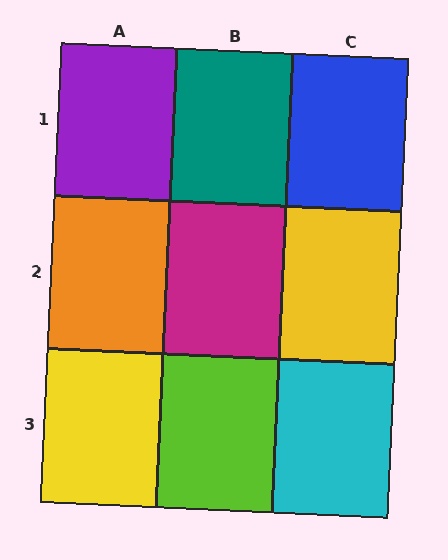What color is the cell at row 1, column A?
Purple.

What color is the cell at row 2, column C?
Yellow.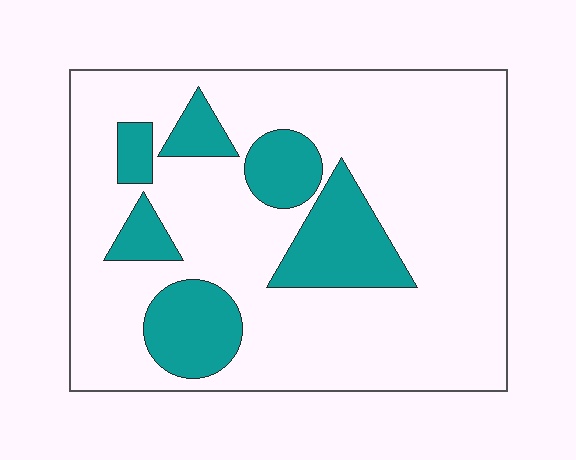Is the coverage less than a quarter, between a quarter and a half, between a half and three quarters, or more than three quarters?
Less than a quarter.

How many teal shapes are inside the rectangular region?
6.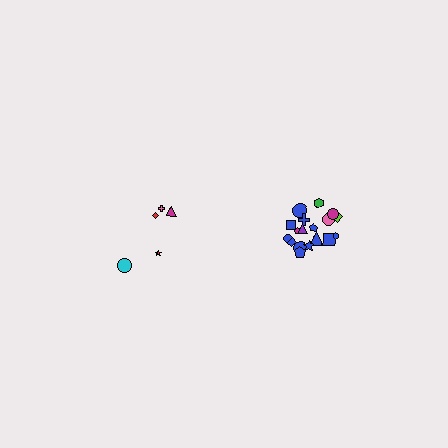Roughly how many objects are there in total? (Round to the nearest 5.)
Roughly 25 objects in total.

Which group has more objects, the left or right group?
The right group.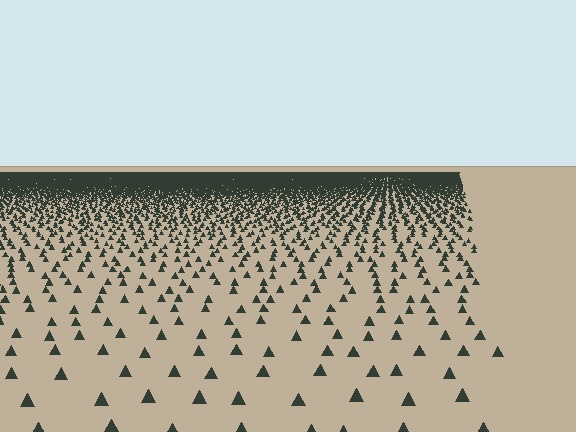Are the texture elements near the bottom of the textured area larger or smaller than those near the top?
Larger. Near the bottom, elements are closer to the viewer and appear at a bigger on-screen size.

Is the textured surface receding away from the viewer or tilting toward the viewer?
The surface is receding away from the viewer. Texture elements get smaller and denser toward the top.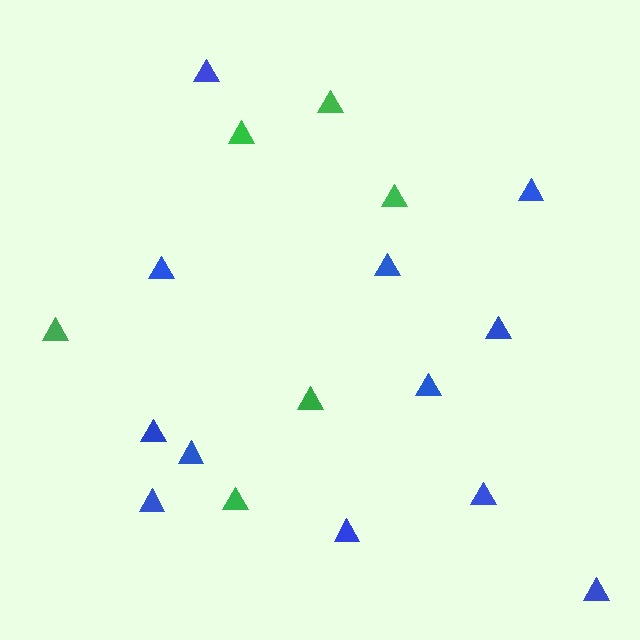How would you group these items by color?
There are 2 groups: one group of blue triangles (12) and one group of green triangles (6).